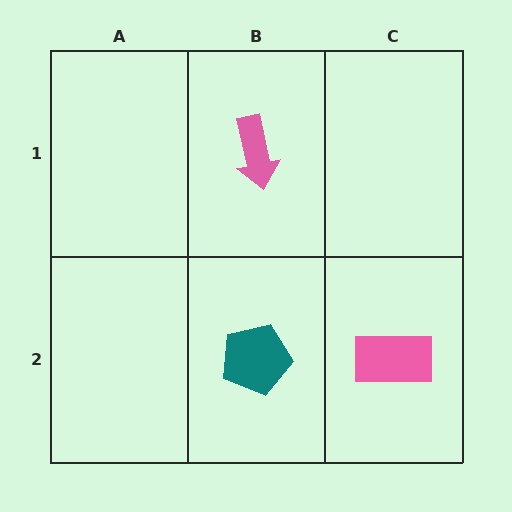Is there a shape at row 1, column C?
No, that cell is empty.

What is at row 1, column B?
A pink arrow.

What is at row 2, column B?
A teal pentagon.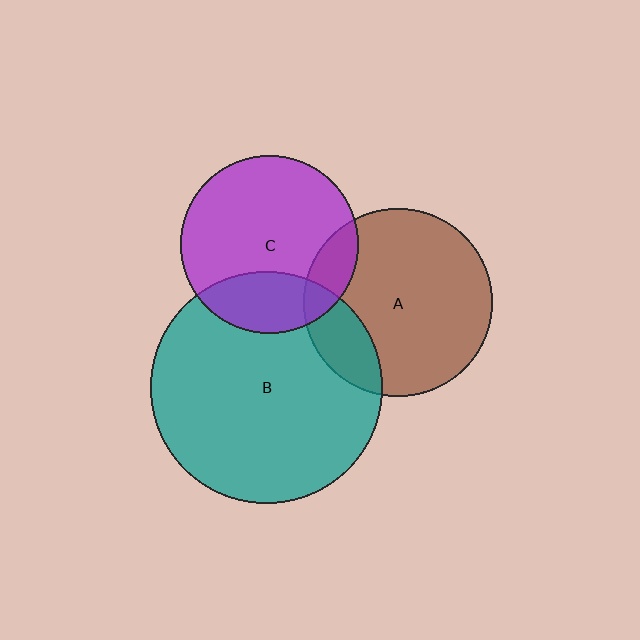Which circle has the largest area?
Circle B (teal).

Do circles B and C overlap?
Yes.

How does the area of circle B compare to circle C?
Approximately 1.7 times.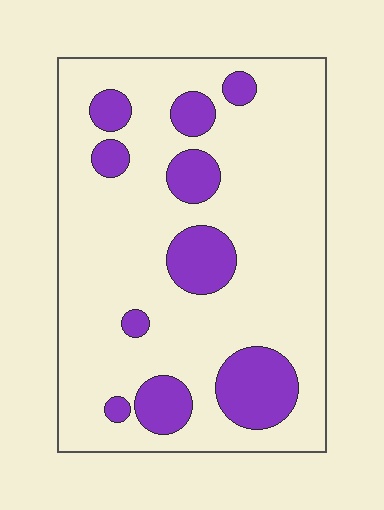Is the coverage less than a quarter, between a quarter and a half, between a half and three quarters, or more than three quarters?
Less than a quarter.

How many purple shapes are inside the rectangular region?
10.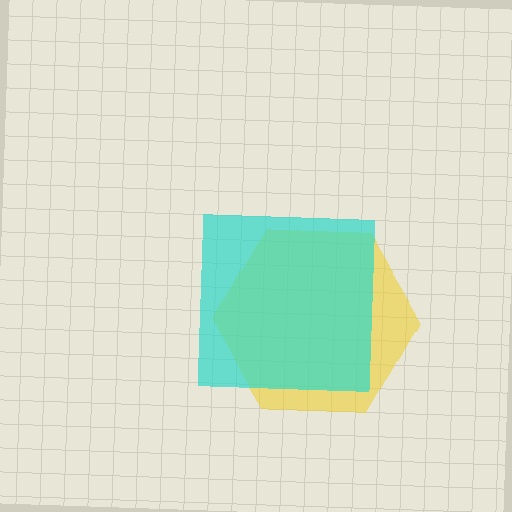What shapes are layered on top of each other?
The layered shapes are: a yellow hexagon, a cyan square.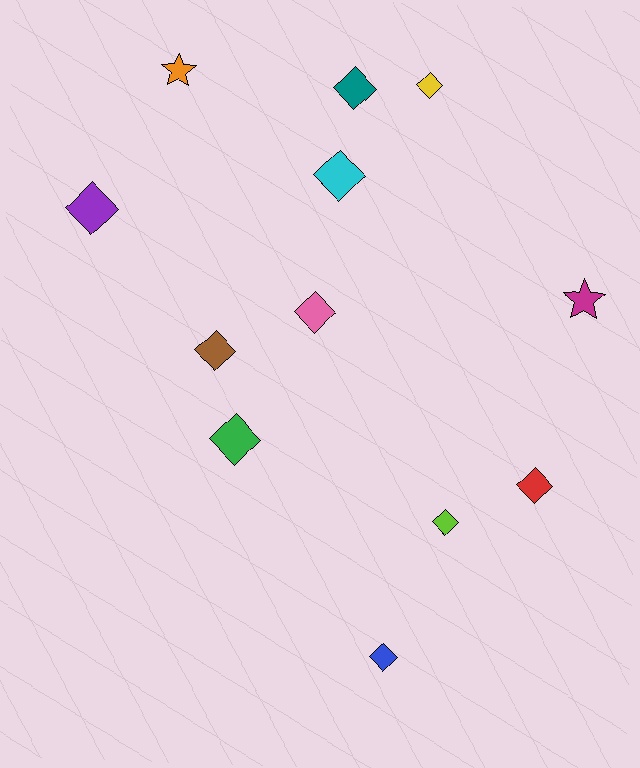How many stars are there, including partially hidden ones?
There are 2 stars.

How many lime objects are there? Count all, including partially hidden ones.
There is 1 lime object.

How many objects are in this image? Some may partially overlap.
There are 12 objects.